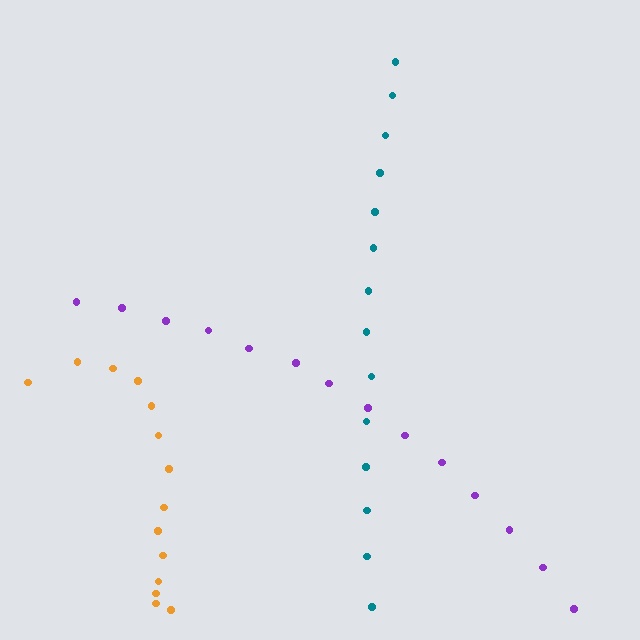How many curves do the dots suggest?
There are 3 distinct paths.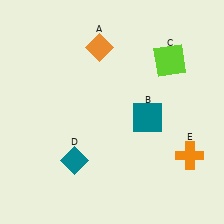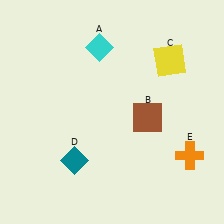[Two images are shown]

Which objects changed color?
A changed from orange to cyan. B changed from teal to brown. C changed from lime to yellow.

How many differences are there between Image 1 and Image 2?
There are 3 differences between the two images.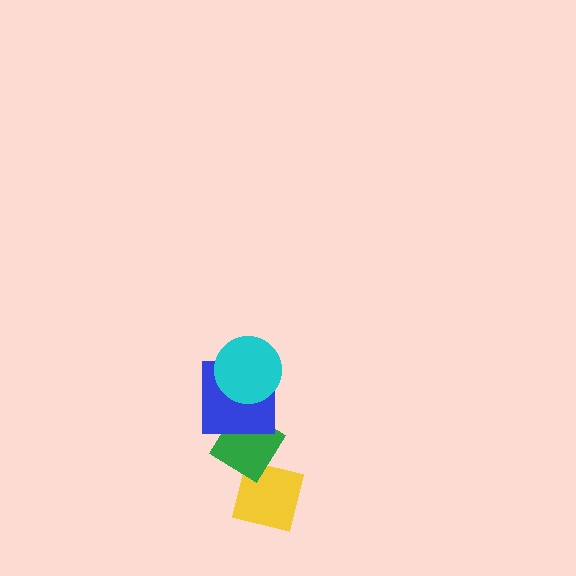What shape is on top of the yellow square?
The green diamond is on top of the yellow square.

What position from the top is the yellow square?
The yellow square is 4th from the top.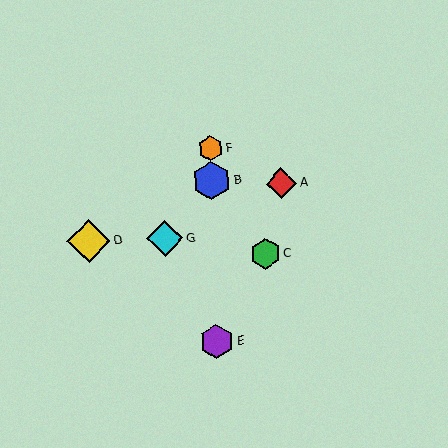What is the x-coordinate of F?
Object F is at x≈210.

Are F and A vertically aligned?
No, F is at x≈210 and A is at x≈281.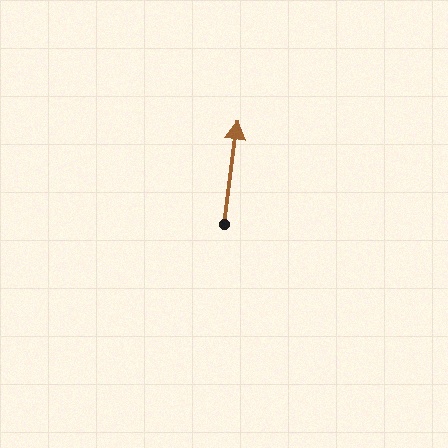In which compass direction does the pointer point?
North.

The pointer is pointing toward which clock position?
Roughly 12 o'clock.